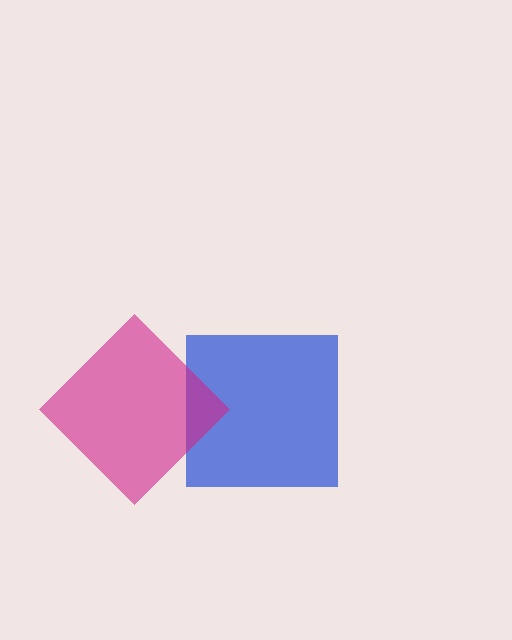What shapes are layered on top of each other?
The layered shapes are: a blue square, a magenta diamond.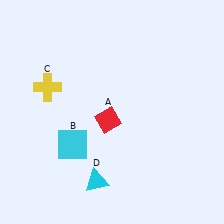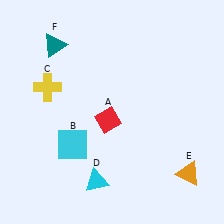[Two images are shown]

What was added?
An orange triangle (E), a teal triangle (F) were added in Image 2.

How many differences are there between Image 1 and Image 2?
There are 2 differences between the two images.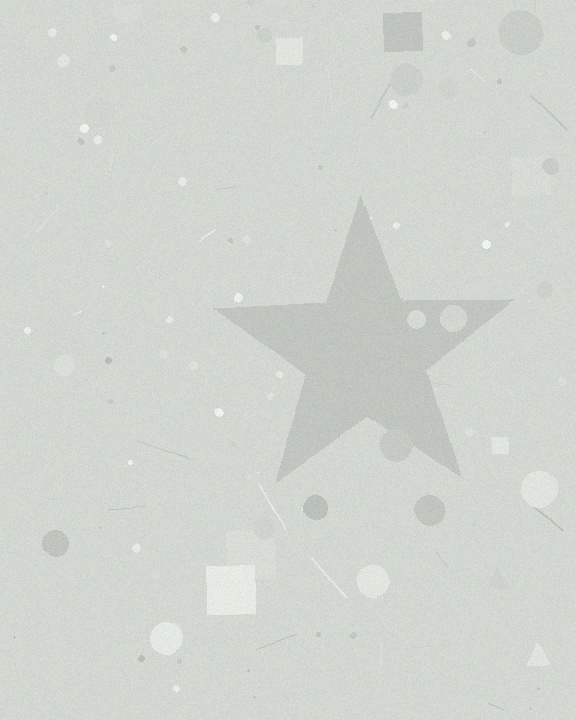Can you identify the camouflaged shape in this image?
The camouflaged shape is a star.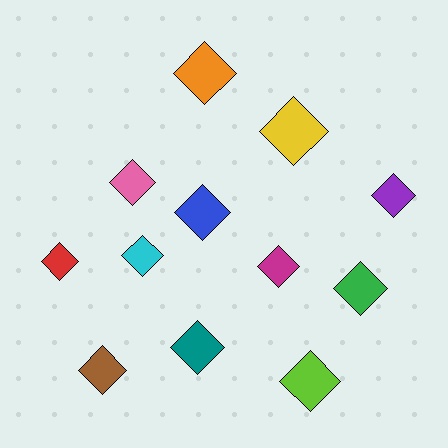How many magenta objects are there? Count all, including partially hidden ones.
There is 1 magenta object.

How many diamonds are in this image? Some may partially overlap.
There are 12 diamonds.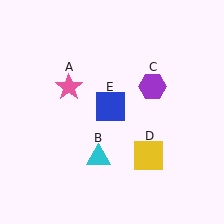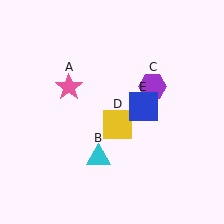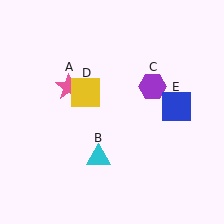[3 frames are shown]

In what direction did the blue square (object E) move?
The blue square (object E) moved right.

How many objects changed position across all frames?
2 objects changed position: yellow square (object D), blue square (object E).